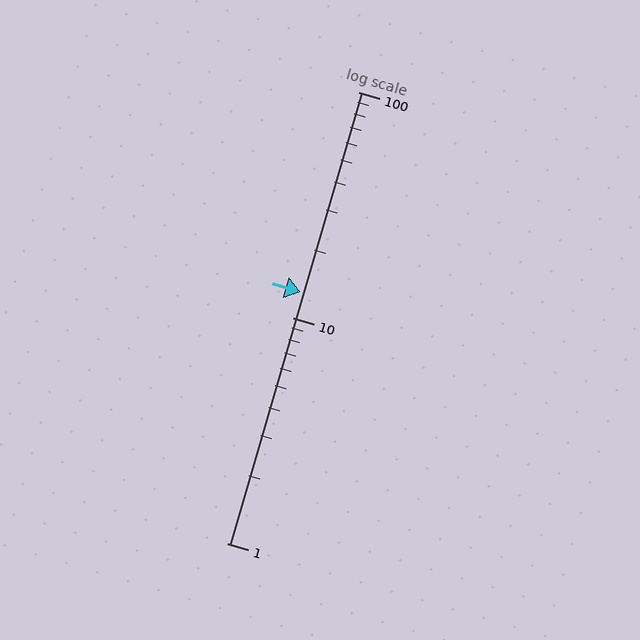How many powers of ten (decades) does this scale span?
The scale spans 2 decades, from 1 to 100.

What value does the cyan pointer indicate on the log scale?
The pointer indicates approximately 13.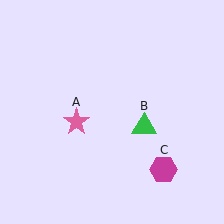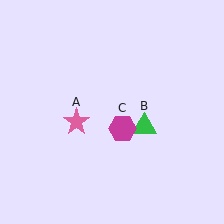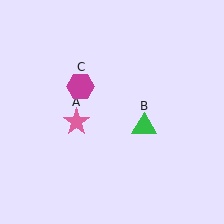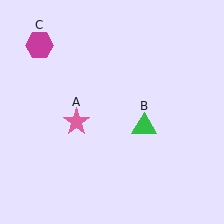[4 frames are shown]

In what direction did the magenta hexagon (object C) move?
The magenta hexagon (object C) moved up and to the left.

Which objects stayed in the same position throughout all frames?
Pink star (object A) and green triangle (object B) remained stationary.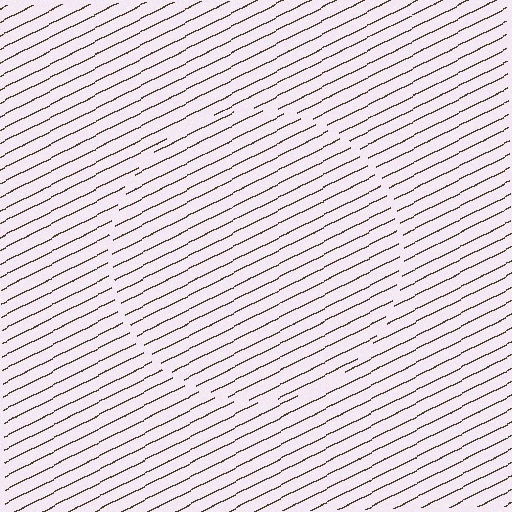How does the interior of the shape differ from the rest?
The interior of the shape contains the same grating, shifted by half a period — the contour is defined by the phase discontinuity where line-ends from the inner and outer gratings abut.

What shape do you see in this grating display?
An illusory circle. The interior of the shape contains the same grating, shifted by half a period — the contour is defined by the phase discontinuity where line-ends from the inner and outer gratings abut.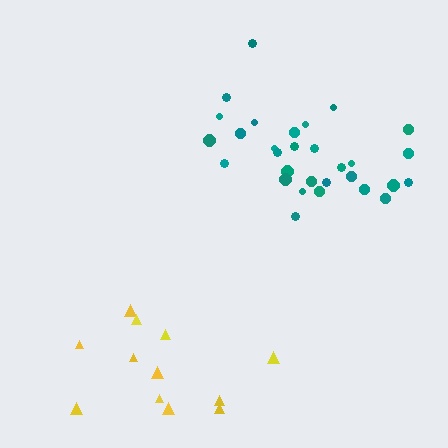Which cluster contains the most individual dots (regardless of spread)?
Teal (31).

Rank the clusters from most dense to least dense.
teal, yellow.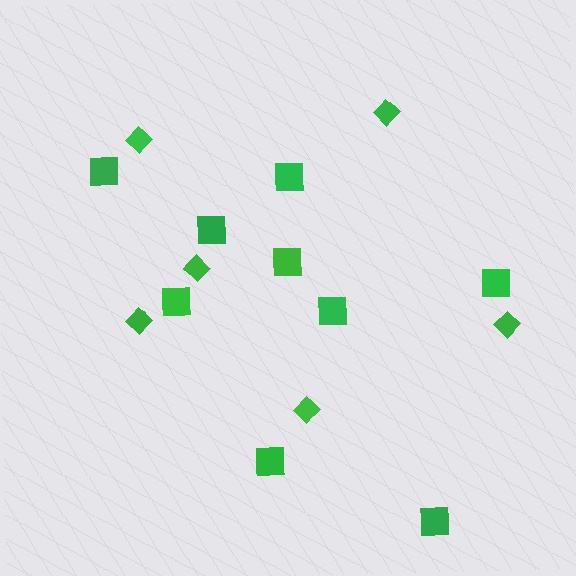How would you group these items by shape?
There are 2 groups: one group of squares (9) and one group of diamonds (6).